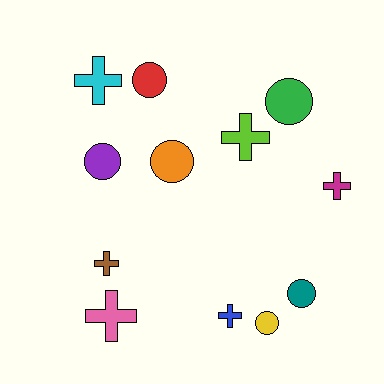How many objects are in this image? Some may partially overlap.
There are 12 objects.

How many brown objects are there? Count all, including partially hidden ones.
There is 1 brown object.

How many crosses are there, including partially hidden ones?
There are 6 crosses.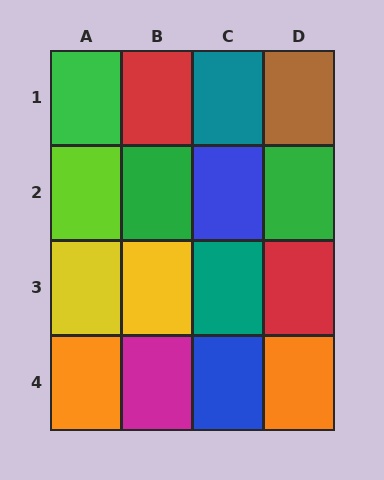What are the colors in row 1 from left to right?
Green, red, teal, brown.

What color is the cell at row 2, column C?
Blue.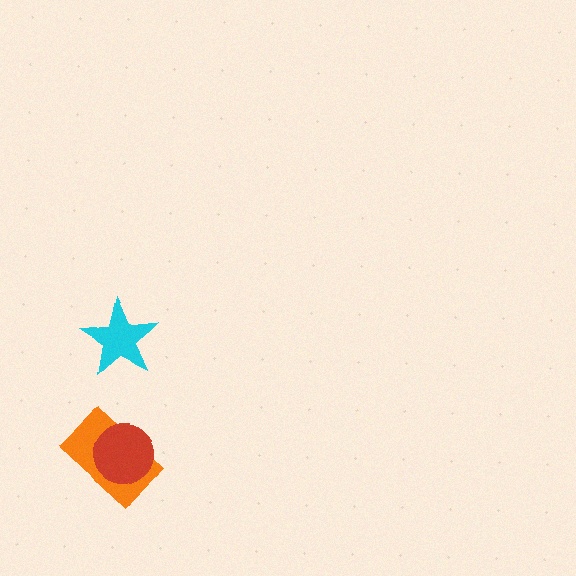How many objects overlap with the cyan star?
0 objects overlap with the cyan star.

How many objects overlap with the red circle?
1 object overlaps with the red circle.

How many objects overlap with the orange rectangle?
1 object overlaps with the orange rectangle.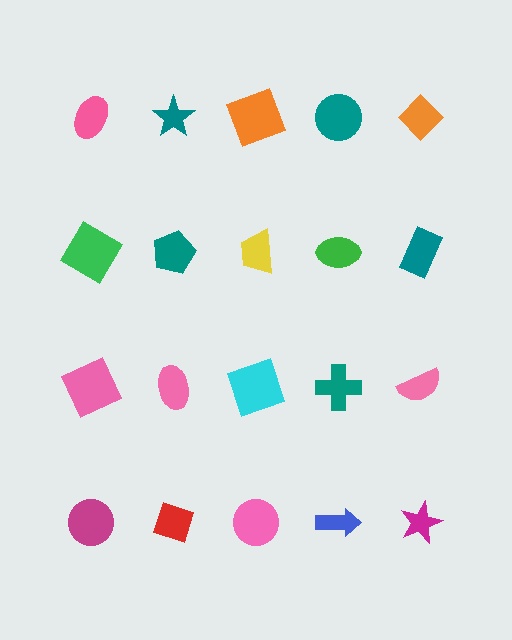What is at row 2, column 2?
A teal pentagon.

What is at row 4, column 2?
A red diamond.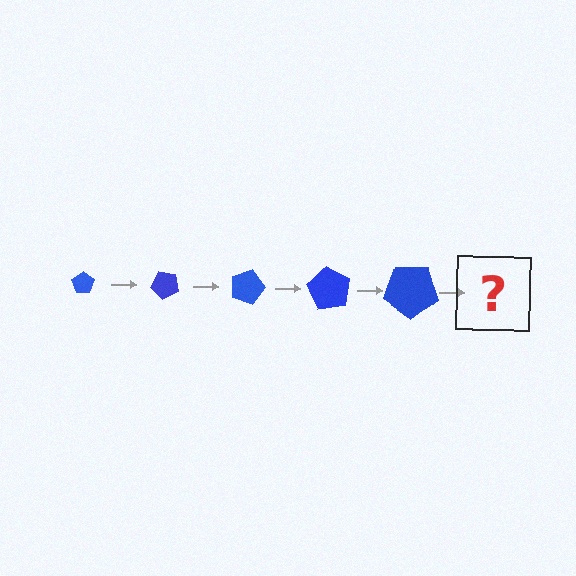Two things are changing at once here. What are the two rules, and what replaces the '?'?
The two rules are that the pentagon grows larger each step and it rotates 45 degrees each step. The '?' should be a pentagon, larger than the previous one and rotated 225 degrees from the start.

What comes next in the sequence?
The next element should be a pentagon, larger than the previous one and rotated 225 degrees from the start.